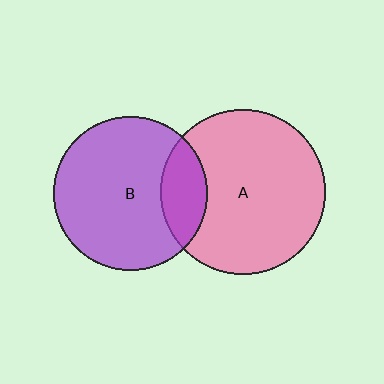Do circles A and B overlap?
Yes.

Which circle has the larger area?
Circle A (pink).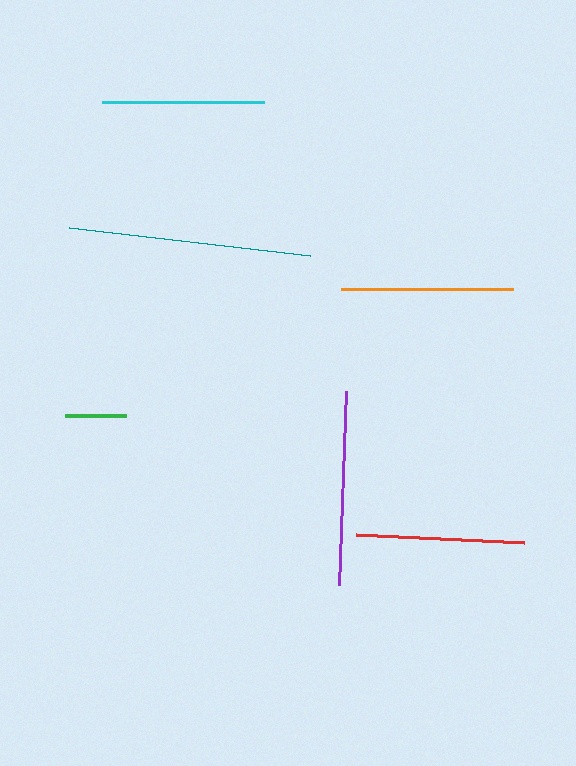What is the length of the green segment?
The green segment is approximately 61 pixels long.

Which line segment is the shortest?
The green line is the shortest at approximately 61 pixels.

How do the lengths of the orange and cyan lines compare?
The orange and cyan lines are approximately the same length.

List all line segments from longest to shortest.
From longest to shortest: teal, purple, orange, red, cyan, green.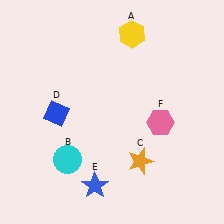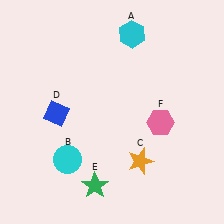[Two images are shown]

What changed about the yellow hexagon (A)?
In Image 1, A is yellow. In Image 2, it changed to cyan.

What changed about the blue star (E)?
In Image 1, E is blue. In Image 2, it changed to green.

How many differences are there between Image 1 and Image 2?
There are 2 differences between the two images.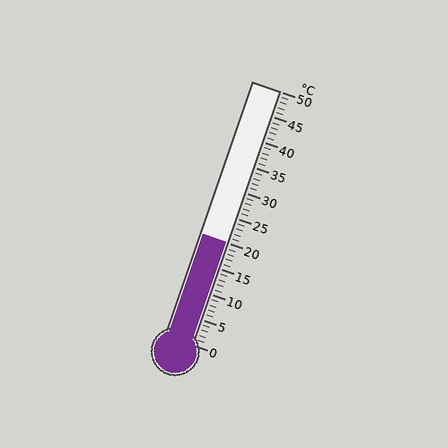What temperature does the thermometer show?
The thermometer shows approximately 20°C.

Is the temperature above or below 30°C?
The temperature is below 30°C.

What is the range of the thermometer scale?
The thermometer scale ranges from 0°C to 50°C.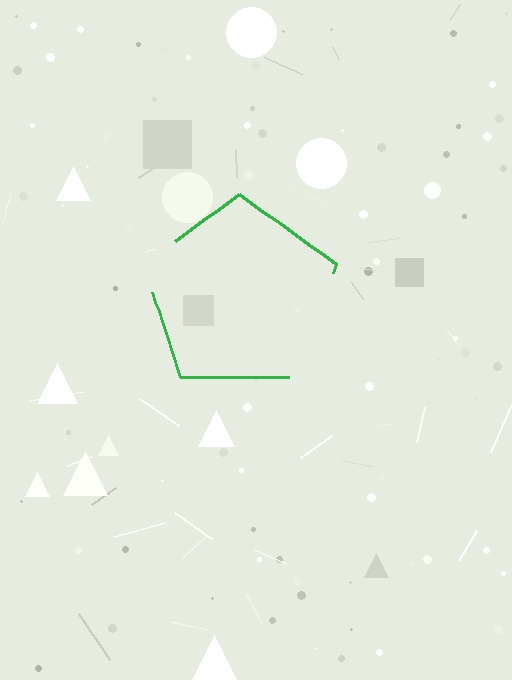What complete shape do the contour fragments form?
The contour fragments form a pentagon.